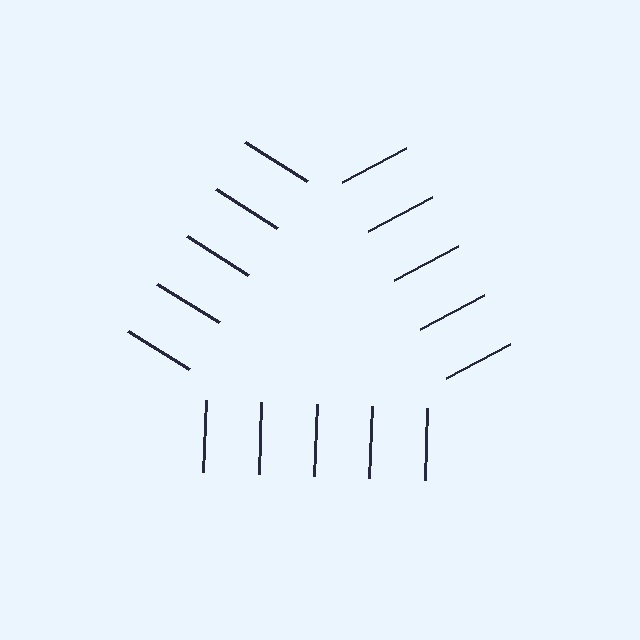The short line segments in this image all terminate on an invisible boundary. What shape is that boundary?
An illusory triangle — the line segments terminate on its edges but no continuous stroke is drawn.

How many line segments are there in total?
15 — 5 along each of the 3 edges.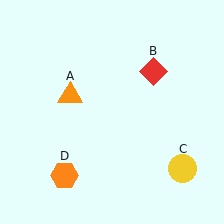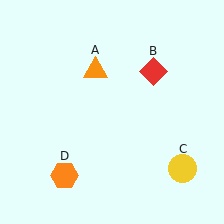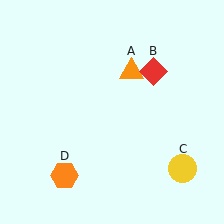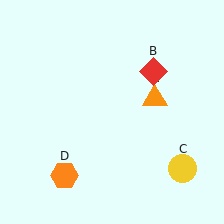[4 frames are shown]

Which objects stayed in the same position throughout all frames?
Red diamond (object B) and yellow circle (object C) and orange hexagon (object D) remained stationary.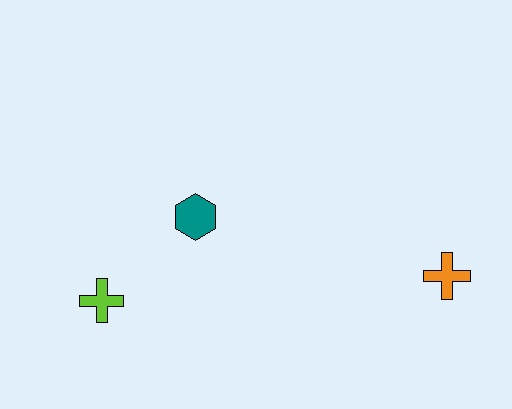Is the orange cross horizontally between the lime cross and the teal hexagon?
No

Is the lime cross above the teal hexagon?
No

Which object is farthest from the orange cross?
The lime cross is farthest from the orange cross.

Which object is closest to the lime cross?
The teal hexagon is closest to the lime cross.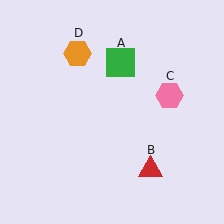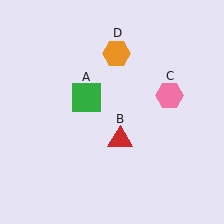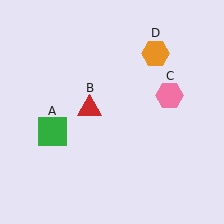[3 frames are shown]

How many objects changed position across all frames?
3 objects changed position: green square (object A), red triangle (object B), orange hexagon (object D).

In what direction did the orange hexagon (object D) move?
The orange hexagon (object D) moved right.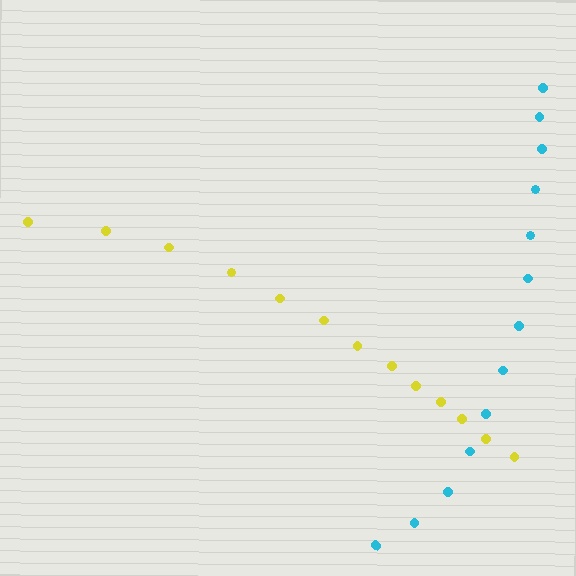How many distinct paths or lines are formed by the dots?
There are 2 distinct paths.